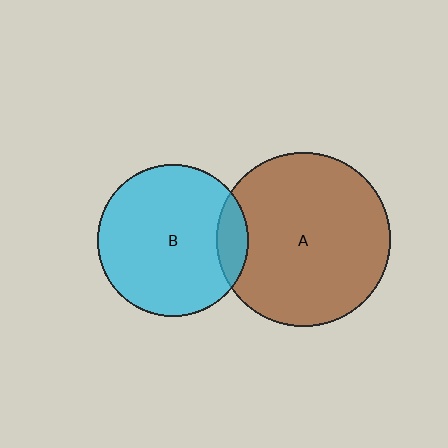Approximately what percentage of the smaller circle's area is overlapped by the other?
Approximately 10%.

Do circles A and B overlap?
Yes.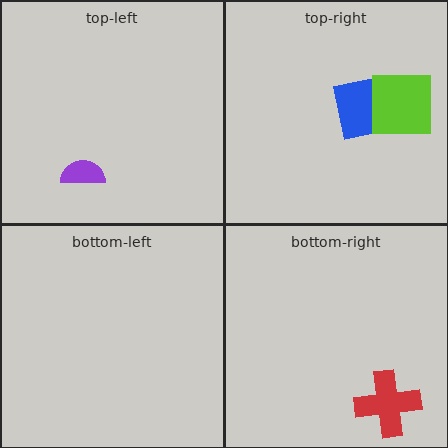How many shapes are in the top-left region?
1.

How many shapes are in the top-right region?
2.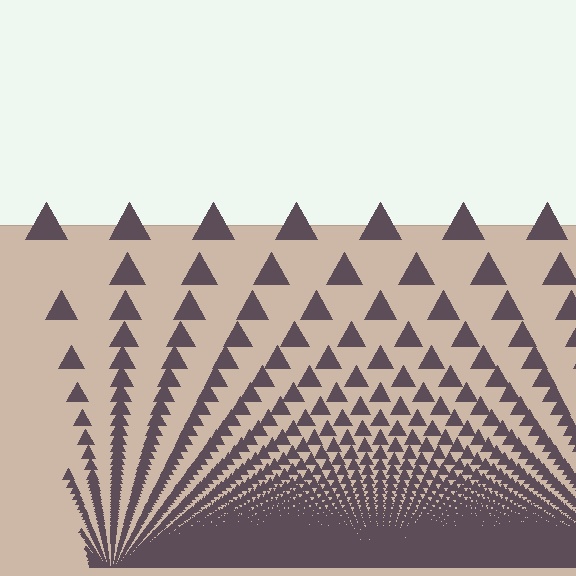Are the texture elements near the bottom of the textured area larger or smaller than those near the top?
Smaller. The gradient is inverted — elements near the bottom are smaller and denser.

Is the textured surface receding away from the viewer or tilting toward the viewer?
The surface appears to tilt toward the viewer. Texture elements get larger and sparser toward the top.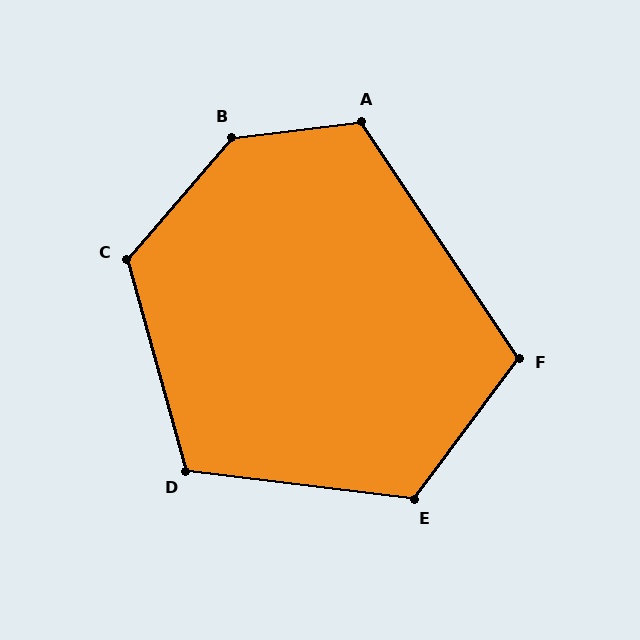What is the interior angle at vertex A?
Approximately 117 degrees (obtuse).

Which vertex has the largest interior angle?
B, at approximately 138 degrees.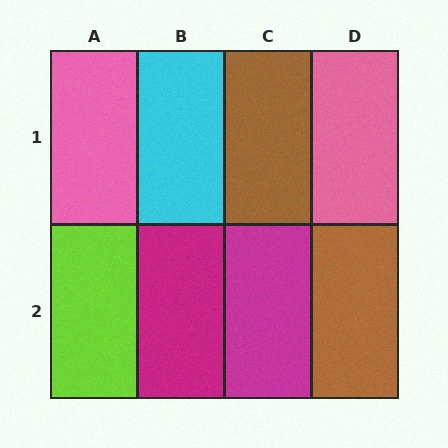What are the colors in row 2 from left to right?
Lime, magenta, magenta, brown.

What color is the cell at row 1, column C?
Brown.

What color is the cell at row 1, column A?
Pink.